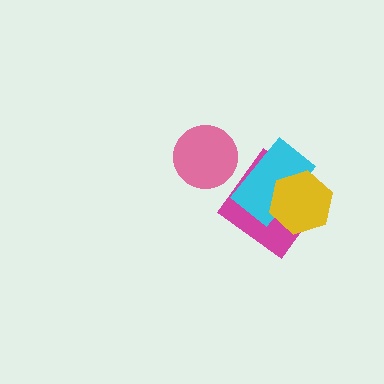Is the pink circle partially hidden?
No, no other shape covers it.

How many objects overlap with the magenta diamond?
2 objects overlap with the magenta diamond.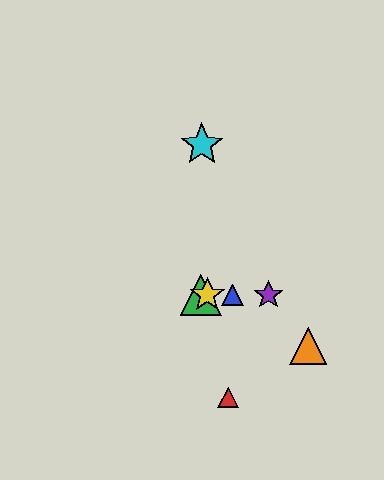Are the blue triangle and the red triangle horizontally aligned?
No, the blue triangle is at y≈295 and the red triangle is at y≈398.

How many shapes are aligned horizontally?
4 shapes (the blue triangle, the green triangle, the yellow star, the purple star) are aligned horizontally.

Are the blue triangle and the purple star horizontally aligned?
Yes, both are at y≈295.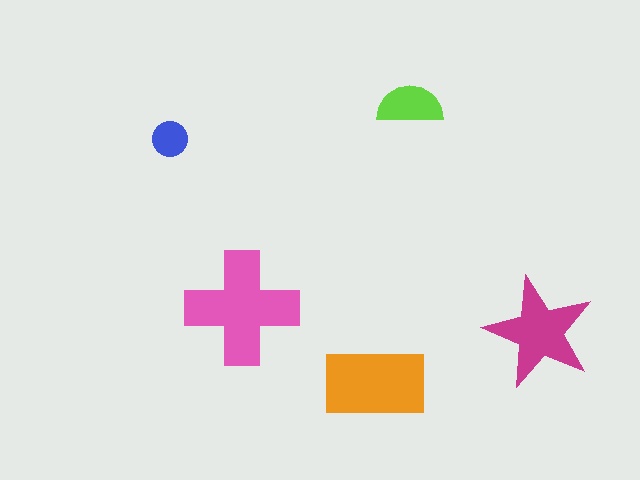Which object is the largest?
The pink cross.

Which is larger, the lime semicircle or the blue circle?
The lime semicircle.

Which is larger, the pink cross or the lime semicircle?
The pink cross.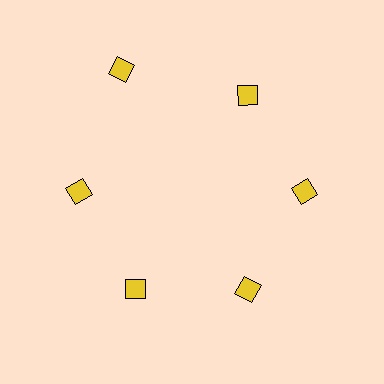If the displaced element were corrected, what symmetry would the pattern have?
It would have 6-fold rotational symmetry — the pattern would map onto itself every 60 degrees.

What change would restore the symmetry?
The symmetry would be restored by moving it inward, back onto the ring so that all 6 squares sit at equal angles and equal distance from the center.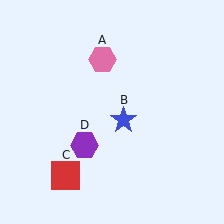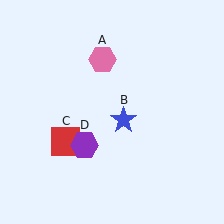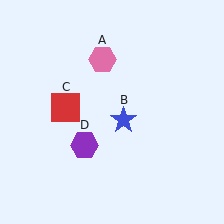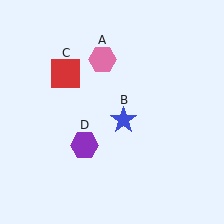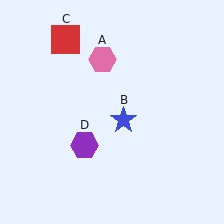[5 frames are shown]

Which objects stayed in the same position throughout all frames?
Pink hexagon (object A) and blue star (object B) and purple hexagon (object D) remained stationary.